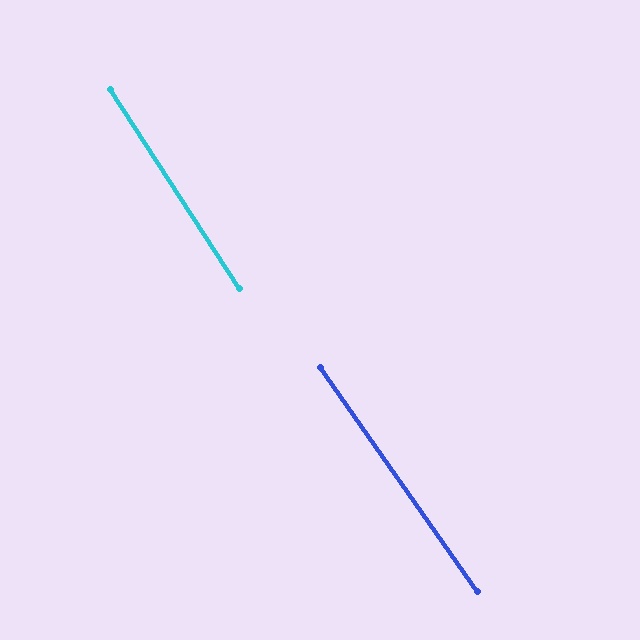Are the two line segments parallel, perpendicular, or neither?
Parallel — their directions differ by only 1.9°.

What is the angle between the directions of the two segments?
Approximately 2 degrees.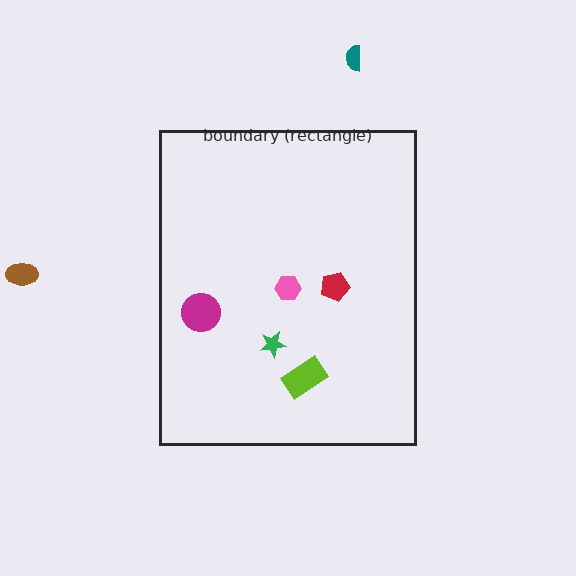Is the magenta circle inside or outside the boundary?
Inside.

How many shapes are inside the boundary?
5 inside, 2 outside.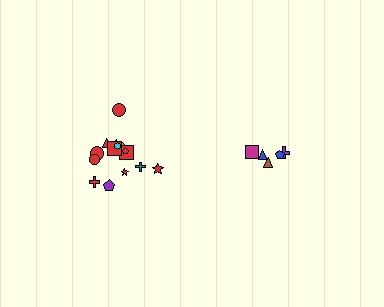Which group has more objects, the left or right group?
The left group.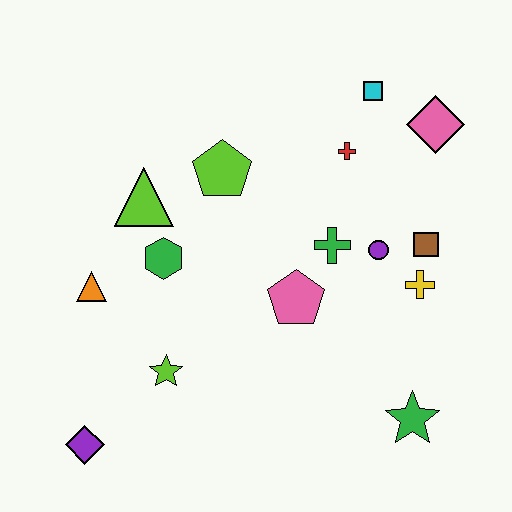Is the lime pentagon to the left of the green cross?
Yes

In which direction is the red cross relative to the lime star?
The red cross is above the lime star.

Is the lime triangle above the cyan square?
No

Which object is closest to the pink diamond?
The cyan square is closest to the pink diamond.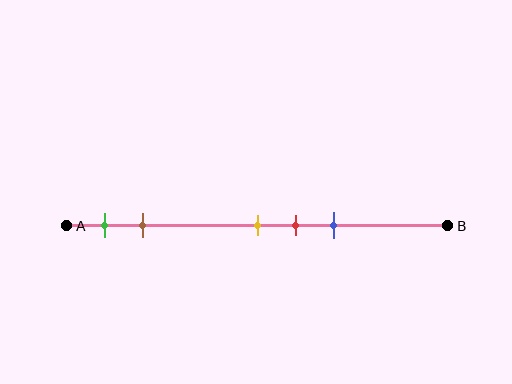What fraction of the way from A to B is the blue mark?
The blue mark is approximately 70% (0.7) of the way from A to B.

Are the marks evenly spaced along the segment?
No, the marks are not evenly spaced.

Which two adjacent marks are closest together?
The yellow and red marks are the closest adjacent pair.